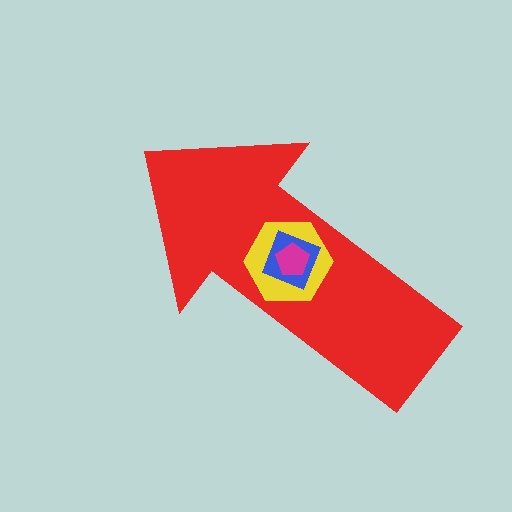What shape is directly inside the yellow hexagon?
The blue square.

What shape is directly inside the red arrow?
The yellow hexagon.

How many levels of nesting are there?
4.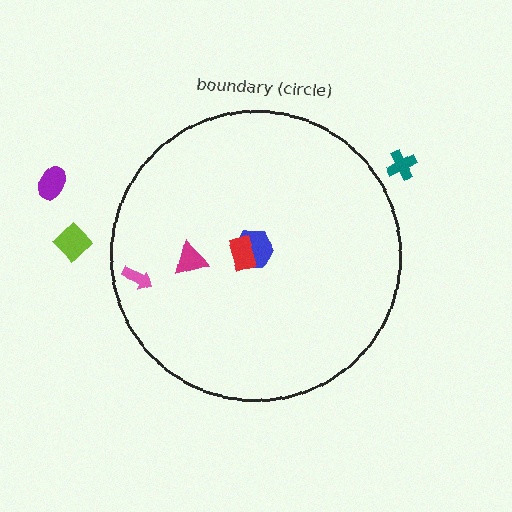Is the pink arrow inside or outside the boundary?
Inside.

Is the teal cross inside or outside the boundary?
Outside.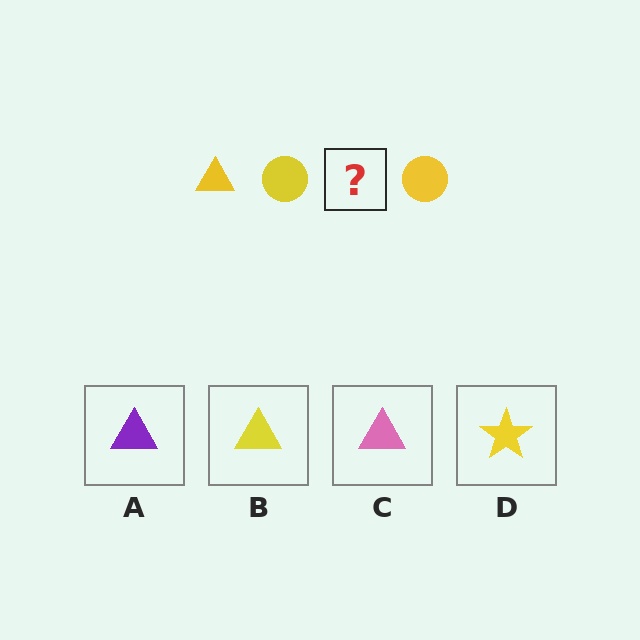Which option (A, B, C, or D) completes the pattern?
B.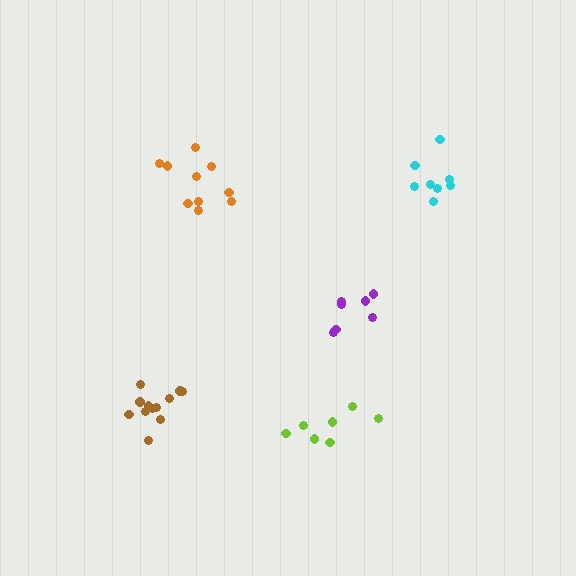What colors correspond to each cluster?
The clusters are colored: purple, orange, brown, lime, cyan.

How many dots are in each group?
Group 1: 7 dots, Group 2: 10 dots, Group 3: 12 dots, Group 4: 7 dots, Group 5: 8 dots (44 total).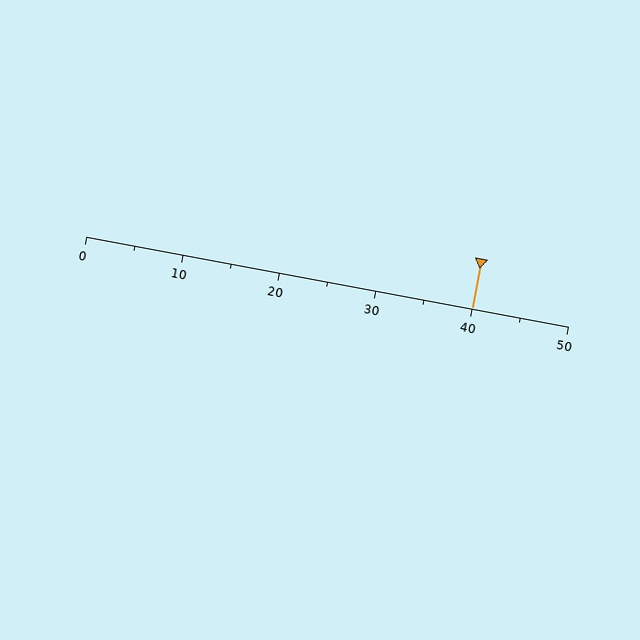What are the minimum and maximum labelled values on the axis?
The axis runs from 0 to 50.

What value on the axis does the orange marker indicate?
The marker indicates approximately 40.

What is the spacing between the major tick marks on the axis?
The major ticks are spaced 10 apart.